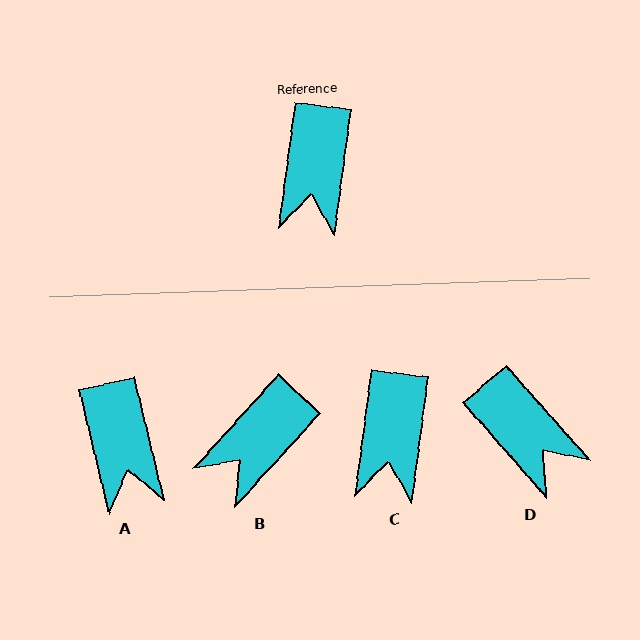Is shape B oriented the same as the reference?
No, it is off by about 35 degrees.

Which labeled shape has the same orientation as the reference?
C.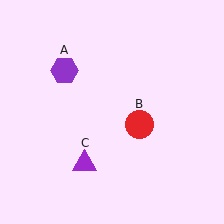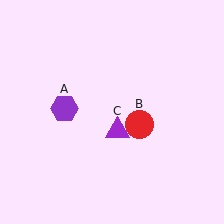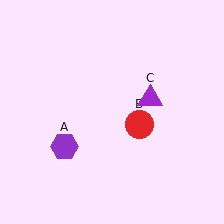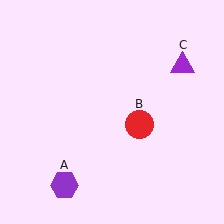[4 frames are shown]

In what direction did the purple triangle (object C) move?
The purple triangle (object C) moved up and to the right.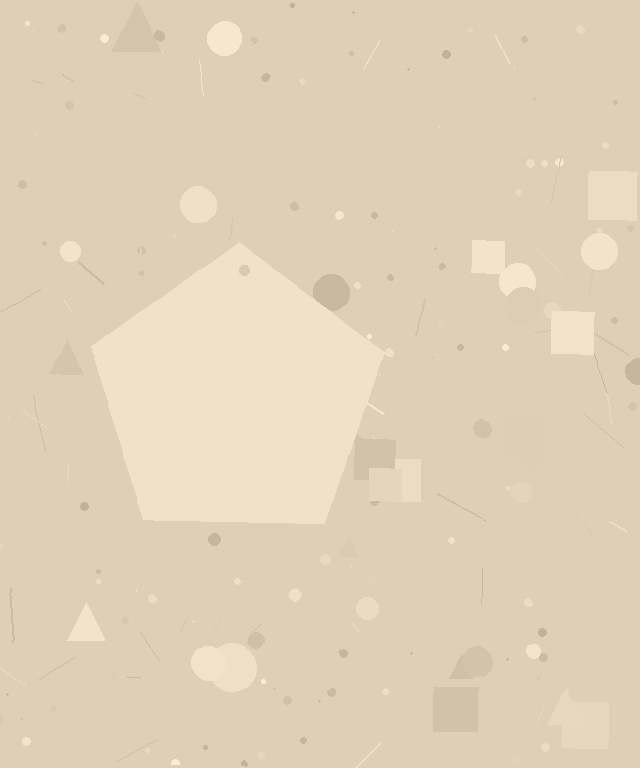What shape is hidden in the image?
A pentagon is hidden in the image.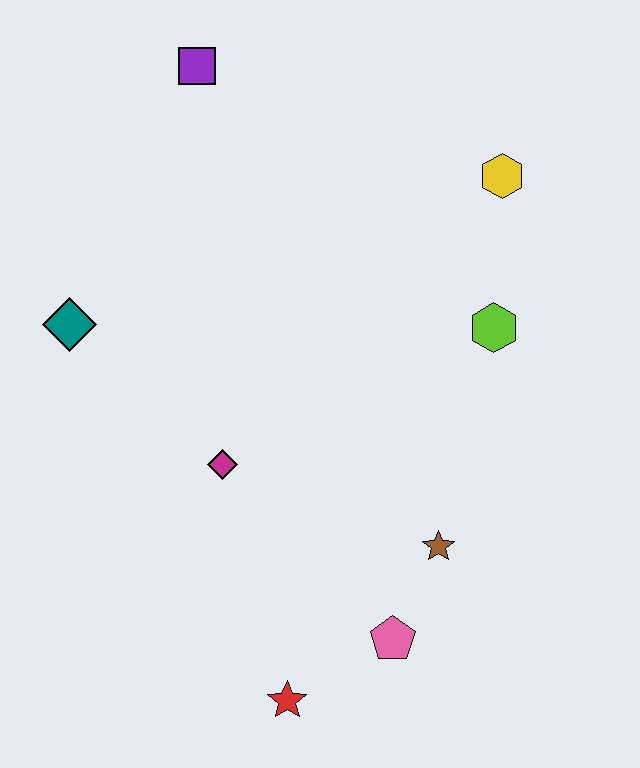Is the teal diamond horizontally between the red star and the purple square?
No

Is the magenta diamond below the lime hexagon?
Yes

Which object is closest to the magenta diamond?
The teal diamond is closest to the magenta diamond.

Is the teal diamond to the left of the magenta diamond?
Yes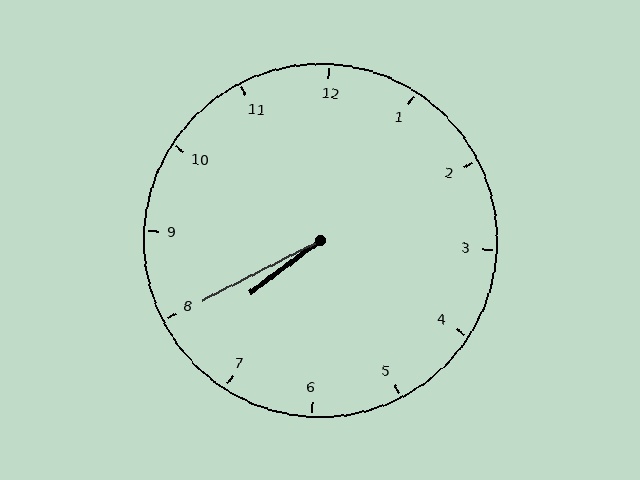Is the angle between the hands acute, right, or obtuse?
It is acute.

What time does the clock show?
7:40.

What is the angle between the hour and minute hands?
Approximately 10 degrees.